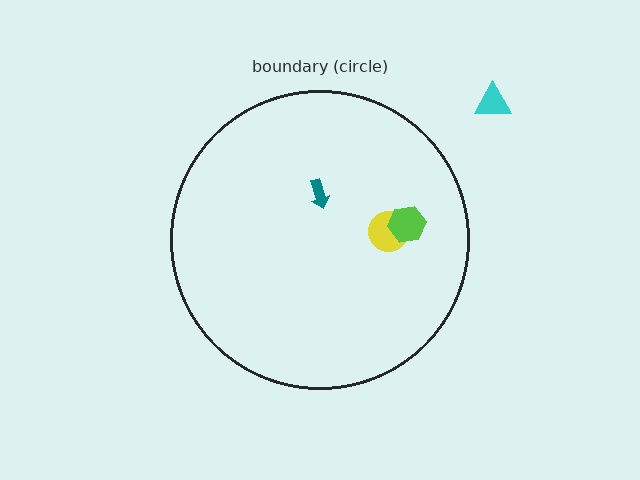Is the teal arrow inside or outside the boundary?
Inside.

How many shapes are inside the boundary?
3 inside, 1 outside.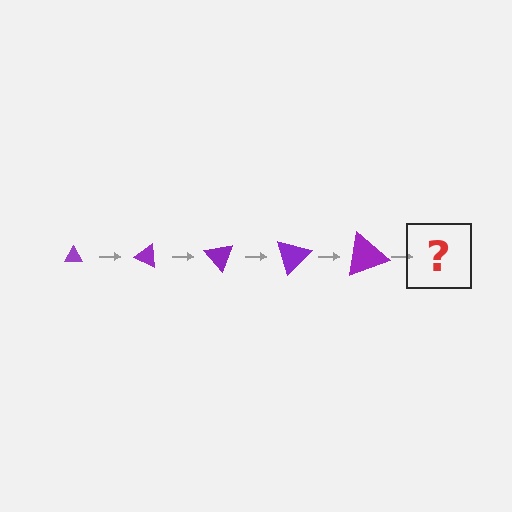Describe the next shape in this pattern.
It should be a triangle, larger than the previous one and rotated 125 degrees from the start.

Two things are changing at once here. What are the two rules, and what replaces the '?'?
The two rules are that the triangle grows larger each step and it rotates 25 degrees each step. The '?' should be a triangle, larger than the previous one and rotated 125 degrees from the start.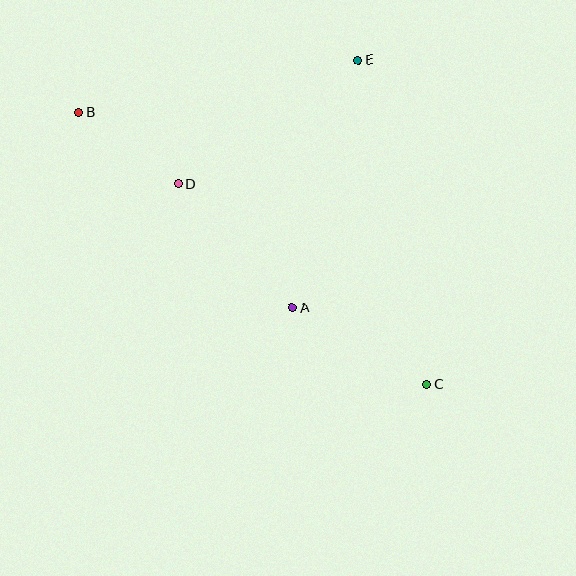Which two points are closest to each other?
Points B and D are closest to each other.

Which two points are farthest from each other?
Points B and C are farthest from each other.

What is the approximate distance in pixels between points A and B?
The distance between A and B is approximately 290 pixels.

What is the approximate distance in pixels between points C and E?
The distance between C and E is approximately 331 pixels.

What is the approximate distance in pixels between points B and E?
The distance between B and E is approximately 284 pixels.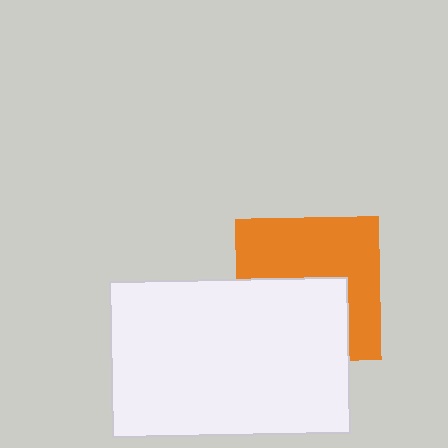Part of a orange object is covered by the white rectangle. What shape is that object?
It is a square.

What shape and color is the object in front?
The object in front is a white rectangle.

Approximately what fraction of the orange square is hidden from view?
Roughly 45% of the orange square is hidden behind the white rectangle.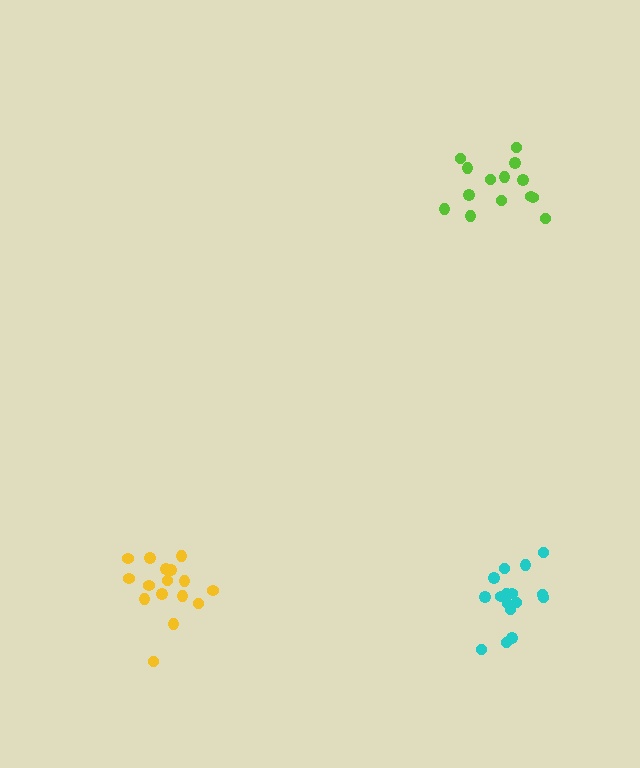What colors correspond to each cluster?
The clusters are colored: lime, yellow, cyan.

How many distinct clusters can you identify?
There are 3 distinct clusters.